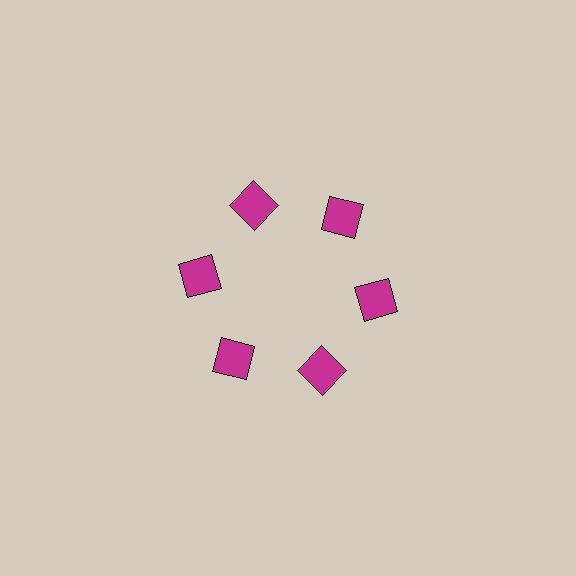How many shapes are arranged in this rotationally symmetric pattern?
There are 6 shapes, arranged in 6 groups of 1.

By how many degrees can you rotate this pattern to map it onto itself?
The pattern maps onto itself every 60 degrees of rotation.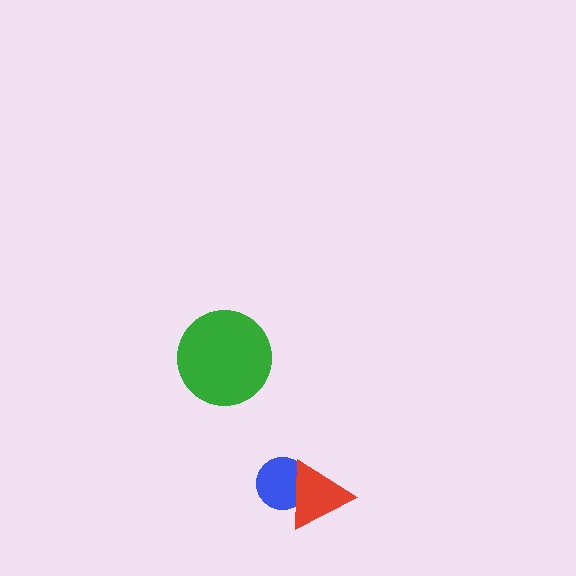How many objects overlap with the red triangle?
1 object overlaps with the red triangle.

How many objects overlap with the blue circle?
1 object overlaps with the blue circle.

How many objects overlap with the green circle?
0 objects overlap with the green circle.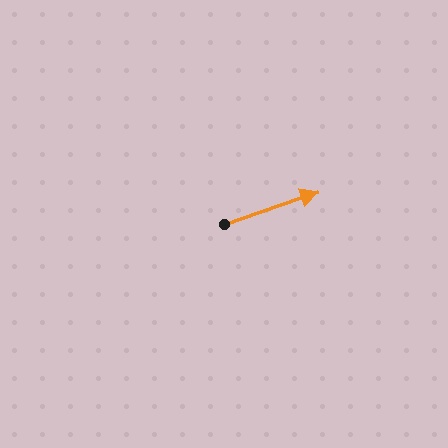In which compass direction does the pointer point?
East.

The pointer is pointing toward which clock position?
Roughly 2 o'clock.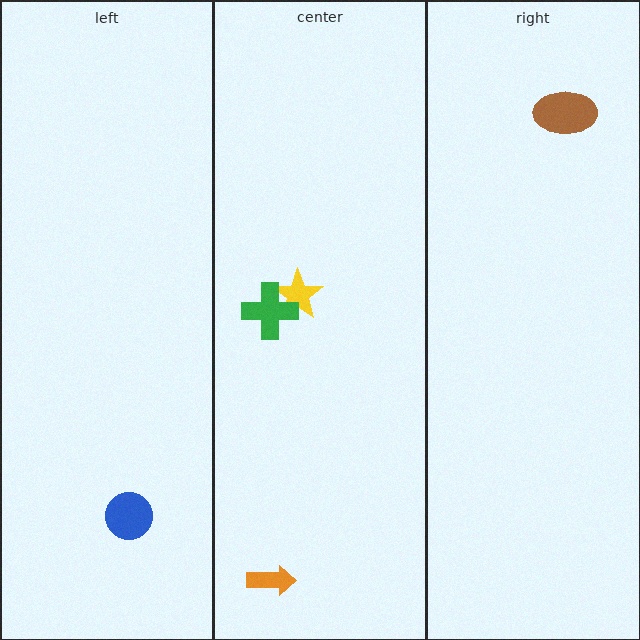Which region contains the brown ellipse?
The right region.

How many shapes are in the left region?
1.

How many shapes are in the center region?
3.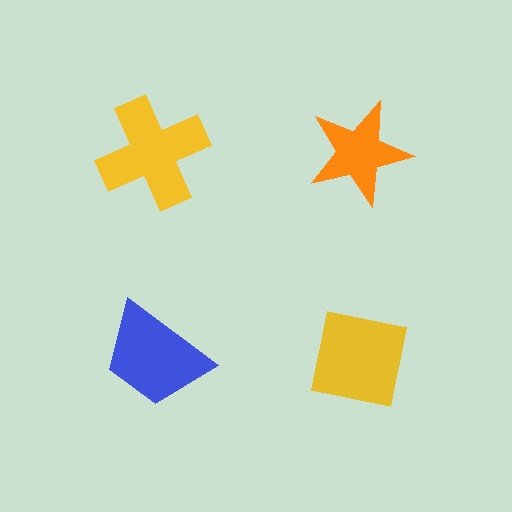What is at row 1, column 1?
A yellow cross.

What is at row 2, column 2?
A yellow square.